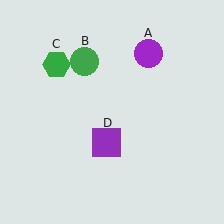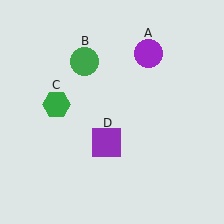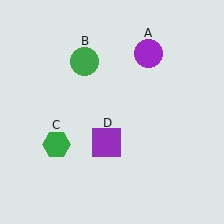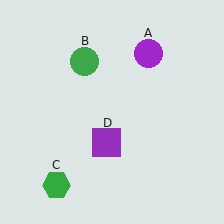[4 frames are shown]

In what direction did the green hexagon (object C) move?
The green hexagon (object C) moved down.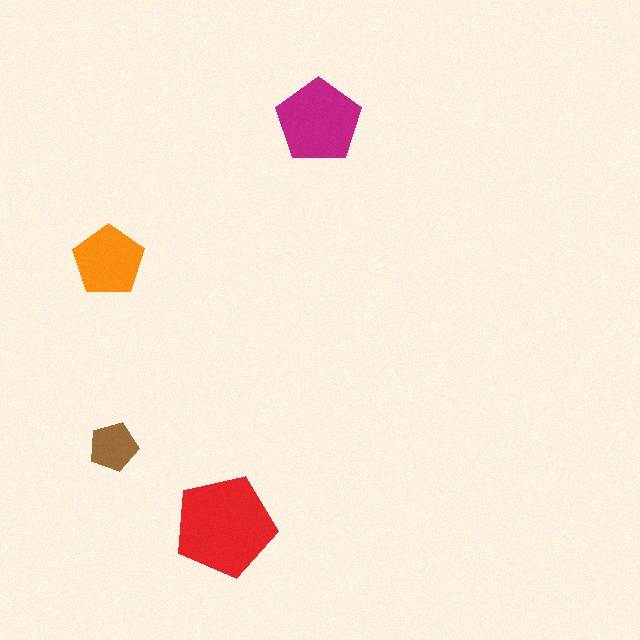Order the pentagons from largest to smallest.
the red one, the magenta one, the orange one, the brown one.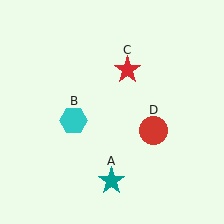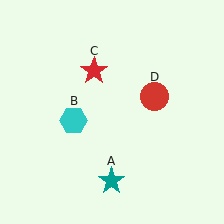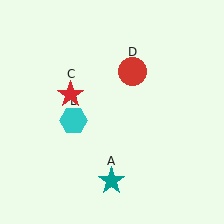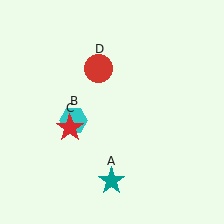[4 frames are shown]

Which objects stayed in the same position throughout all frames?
Teal star (object A) and cyan hexagon (object B) remained stationary.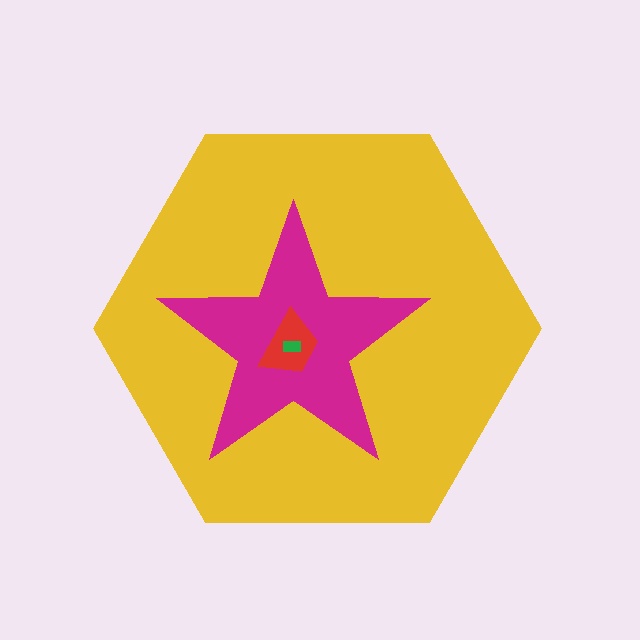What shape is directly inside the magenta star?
The red trapezoid.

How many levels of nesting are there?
4.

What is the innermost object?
The green rectangle.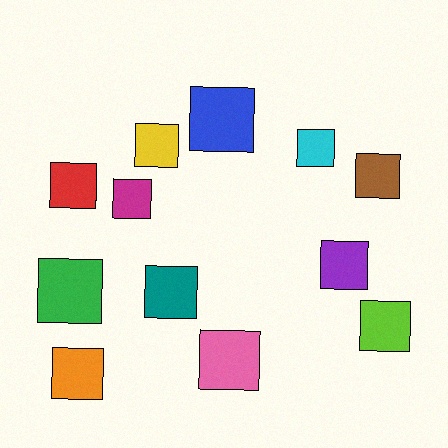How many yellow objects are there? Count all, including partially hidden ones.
There is 1 yellow object.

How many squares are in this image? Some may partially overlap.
There are 12 squares.